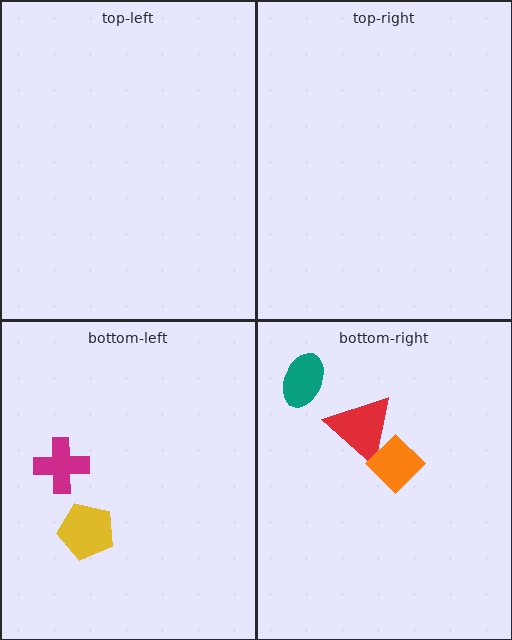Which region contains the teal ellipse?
The bottom-right region.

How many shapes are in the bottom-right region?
3.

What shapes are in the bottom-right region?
The red triangle, the orange diamond, the teal ellipse.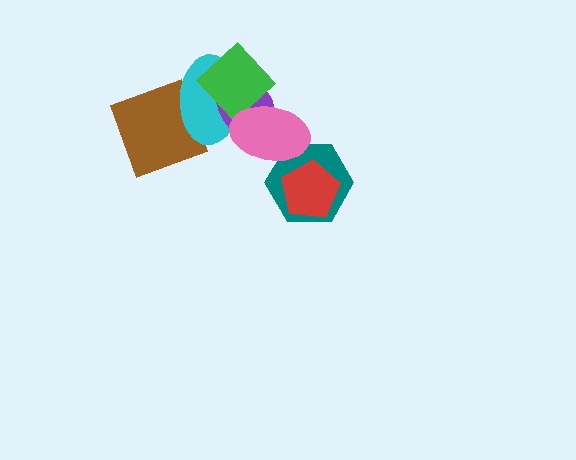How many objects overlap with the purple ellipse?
3 objects overlap with the purple ellipse.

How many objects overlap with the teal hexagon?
2 objects overlap with the teal hexagon.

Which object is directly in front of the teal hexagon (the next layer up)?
The pink ellipse is directly in front of the teal hexagon.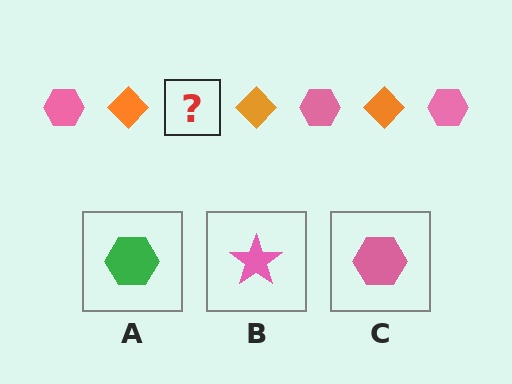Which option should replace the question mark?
Option C.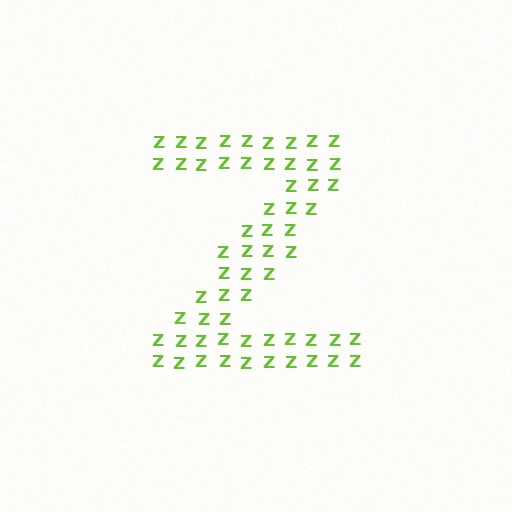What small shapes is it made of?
It is made of small letter Z's.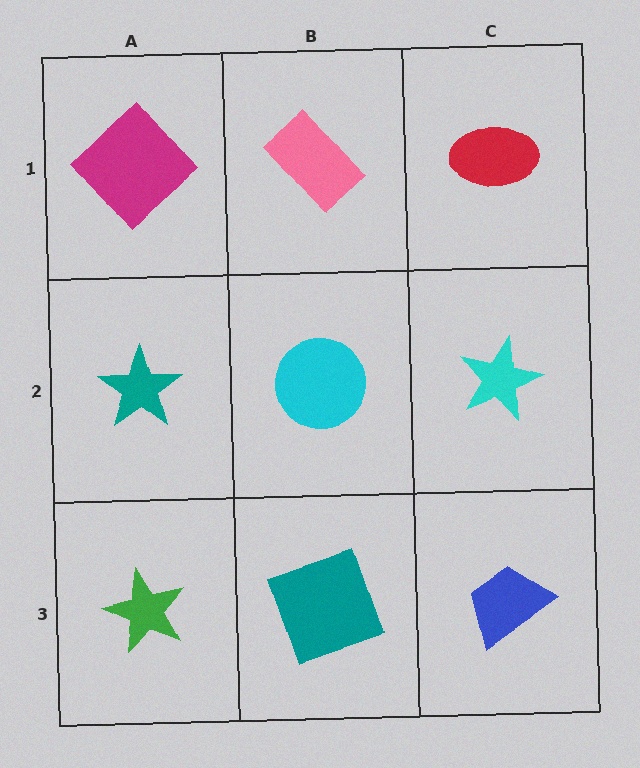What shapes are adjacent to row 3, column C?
A cyan star (row 2, column C), a teal square (row 3, column B).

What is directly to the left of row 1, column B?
A magenta diamond.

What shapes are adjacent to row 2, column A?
A magenta diamond (row 1, column A), a green star (row 3, column A), a cyan circle (row 2, column B).